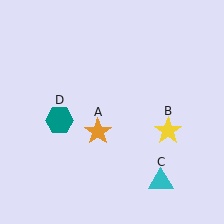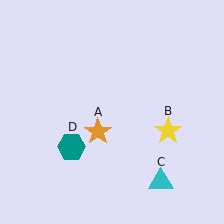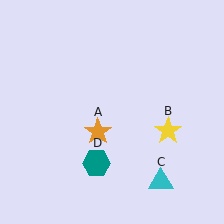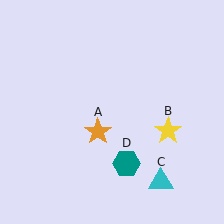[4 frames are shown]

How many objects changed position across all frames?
1 object changed position: teal hexagon (object D).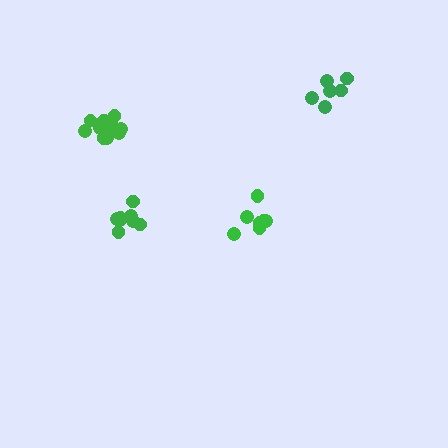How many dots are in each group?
Group 1: 7 dots, Group 2: 6 dots, Group 3: 12 dots, Group 4: 9 dots (34 total).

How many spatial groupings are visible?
There are 4 spatial groupings.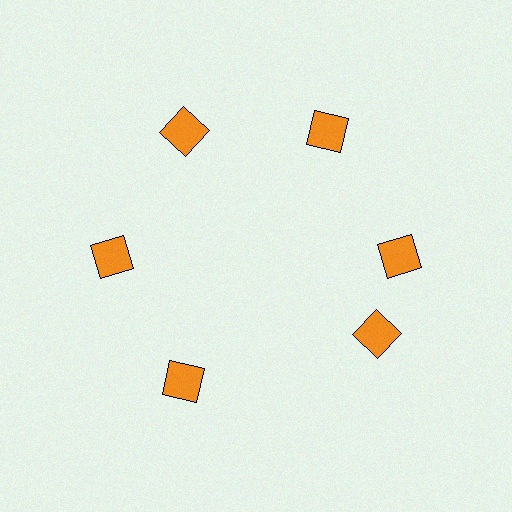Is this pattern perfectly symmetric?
No. The 6 orange squares are arranged in a ring, but one element near the 5 o'clock position is rotated out of alignment along the ring, breaking the 6-fold rotational symmetry.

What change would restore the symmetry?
The symmetry would be restored by rotating it back into even spacing with its neighbors so that all 6 squares sit at equal angles and equal distance from the center.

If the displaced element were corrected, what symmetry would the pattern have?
It would have 6-fold rotational symmetry — the pattern would map onto itself every 60 degrees.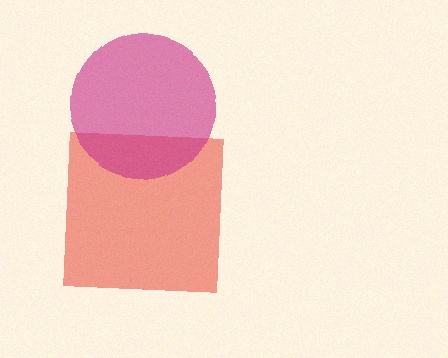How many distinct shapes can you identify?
There are 2 distinct shapes: a red square, a magenta circle.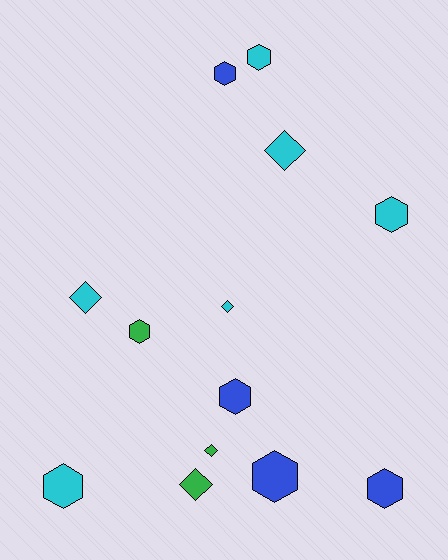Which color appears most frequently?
Cyan, with 6 objects.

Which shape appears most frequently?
Hexagon, with 8 objects.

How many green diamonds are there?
There are 2 green diamonds.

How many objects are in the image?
There are 13 objects.